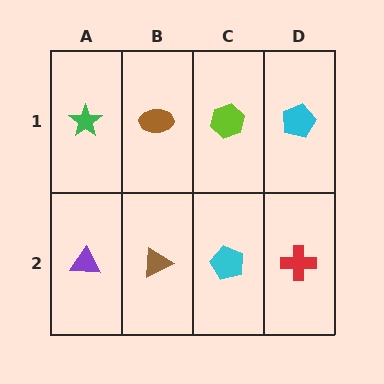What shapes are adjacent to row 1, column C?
A cyan pentagon (row 2, column C), a brown ellipse (row 1, column B), a cyan pentagon (row 1, column D).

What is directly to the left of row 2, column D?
A cyan pentagon.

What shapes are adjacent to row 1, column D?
A red cross (row 2, column D), a lime hexagon (row 1, column C).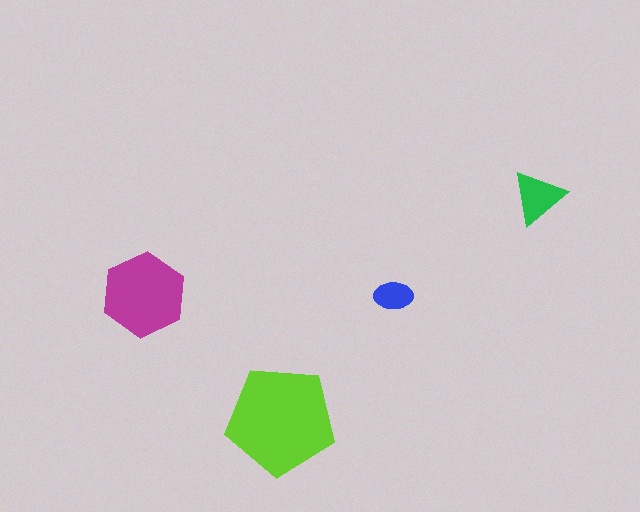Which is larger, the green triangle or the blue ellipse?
The green triangle.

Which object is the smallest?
The blue ellipse.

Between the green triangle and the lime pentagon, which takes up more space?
The lime pentagon.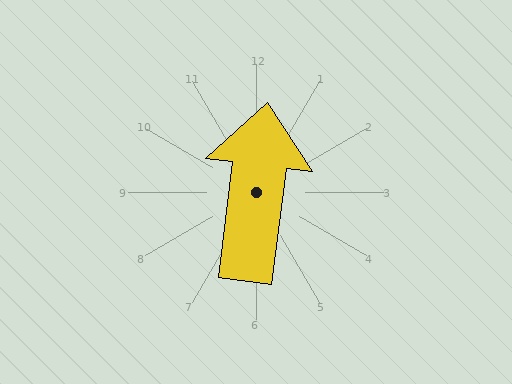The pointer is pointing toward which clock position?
Roughly 12 o'clock.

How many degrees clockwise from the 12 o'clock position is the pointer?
Approximately 7 degrees.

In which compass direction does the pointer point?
North.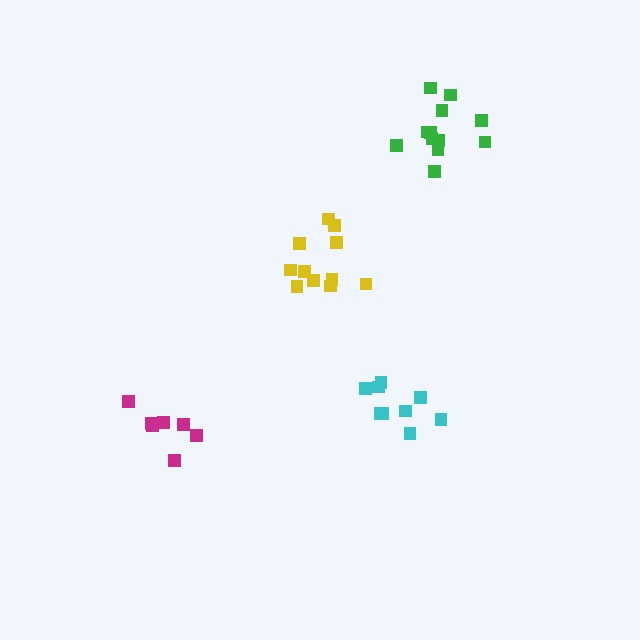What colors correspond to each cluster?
The clusters are colored: yellow, magenta, green, cyan.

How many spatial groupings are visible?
There are 4 spatial groupings.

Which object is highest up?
The green cluster is topmost.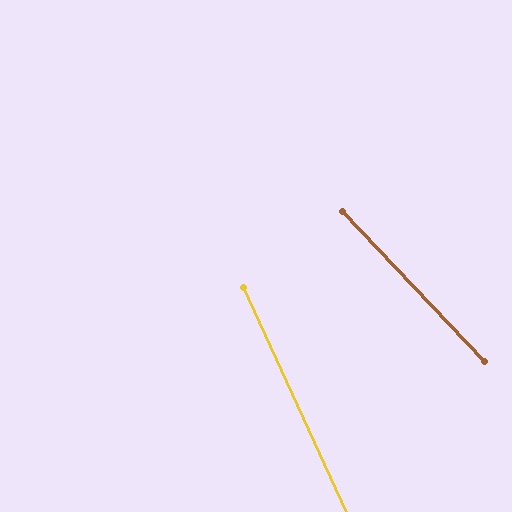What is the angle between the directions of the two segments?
Approximately 19 degrees.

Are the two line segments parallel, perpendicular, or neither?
Neither parallel nor perpendicular — they differ by about 19°.